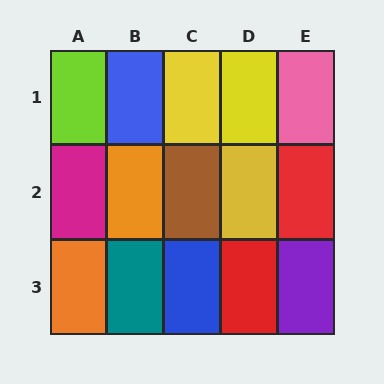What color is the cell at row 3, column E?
Purple.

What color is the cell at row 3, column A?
Orange.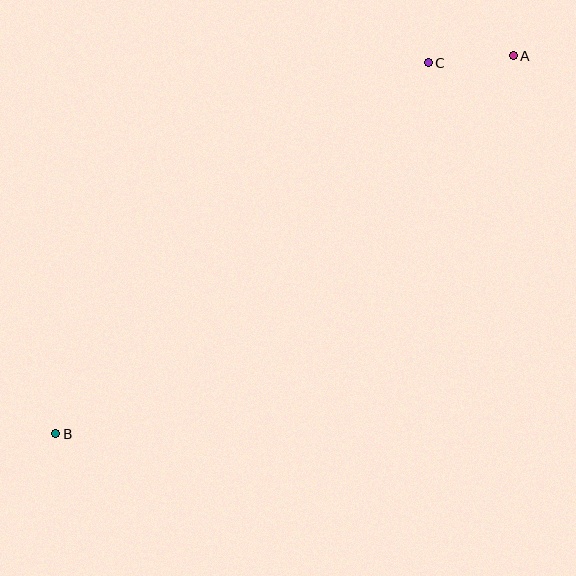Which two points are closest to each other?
Points A and C are closest to each other.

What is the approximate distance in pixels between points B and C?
The distance between B and C is approximately 526 pixels.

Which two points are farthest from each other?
Points A and B are farthest from each other.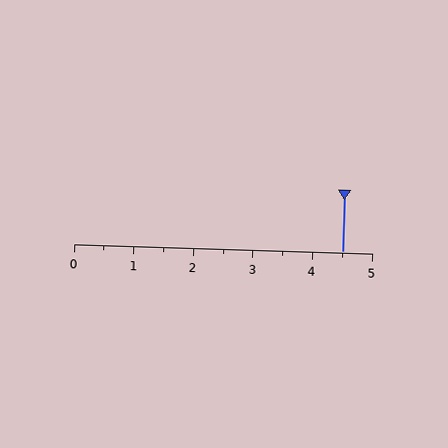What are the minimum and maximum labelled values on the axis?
The axis runs from 0 to 5.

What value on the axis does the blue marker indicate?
The marker indicates approximately 4.5.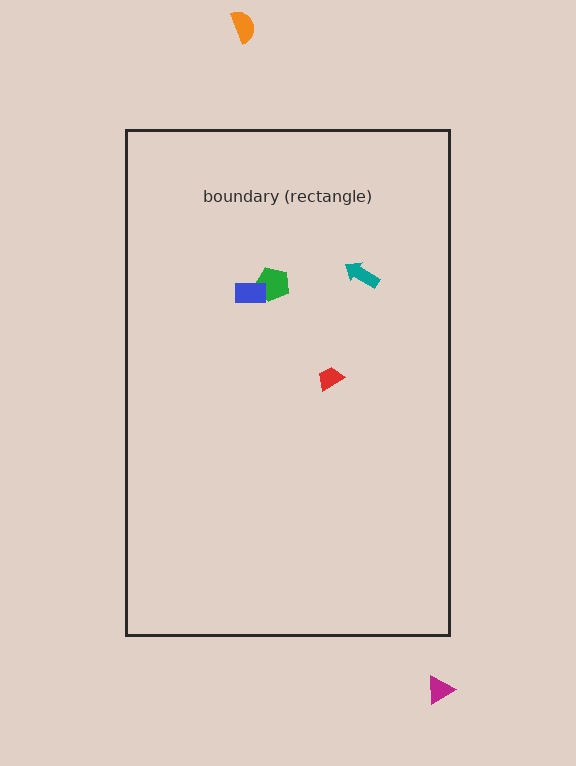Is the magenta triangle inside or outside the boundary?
Outside.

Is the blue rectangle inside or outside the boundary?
Inside.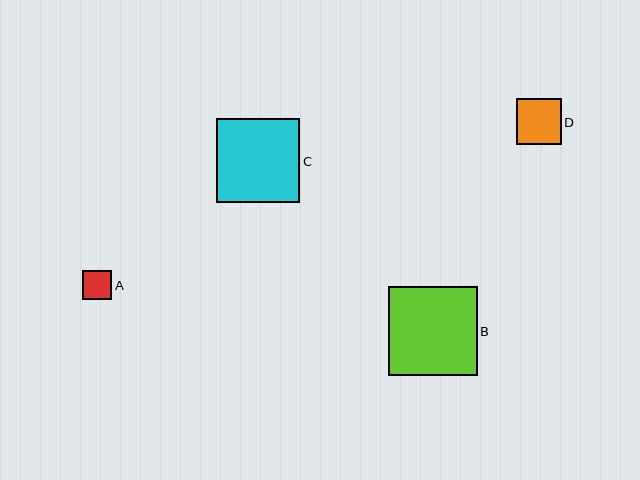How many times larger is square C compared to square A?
Square C is approximately 2.9 times the size of square A.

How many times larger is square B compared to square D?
Square B is approximately 2.0 times the size of square D.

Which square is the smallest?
Square A is the smallest with a size of approximately 29 pixels.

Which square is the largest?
Square B is the largest with a size of approximately 89 pixels.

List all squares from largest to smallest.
From largest to smallest: B, C, D, A.